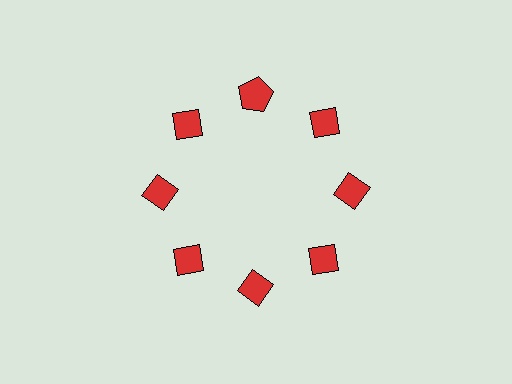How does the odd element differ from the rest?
It has a different shape: pentagon instead of diamond.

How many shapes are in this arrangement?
There are 8 shapes arranged in a ring pattern.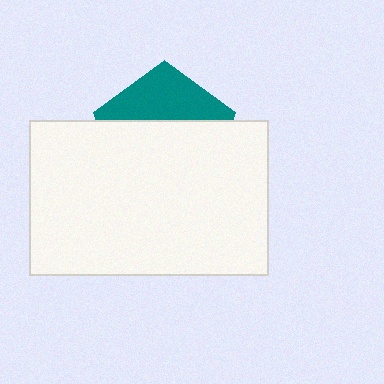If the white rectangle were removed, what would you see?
You would see the complete teal pentagon.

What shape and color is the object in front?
The object in front is a white rectangle.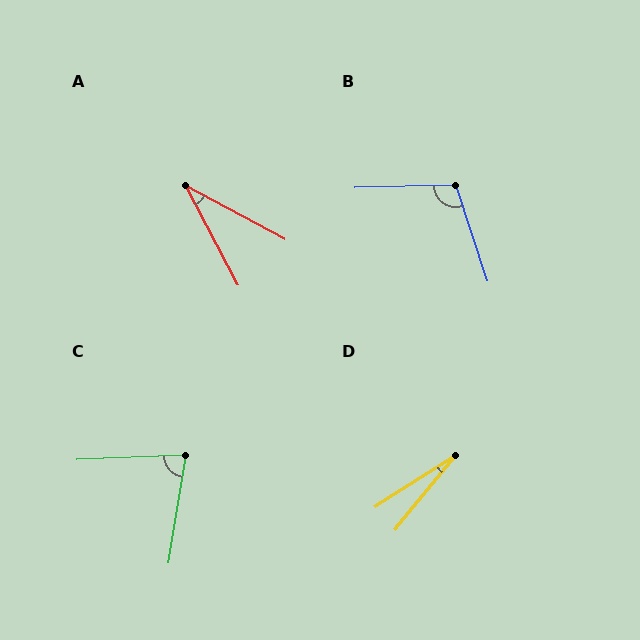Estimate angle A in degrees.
Approximately 34 degrees.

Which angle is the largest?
B, at approximately 107 degrees.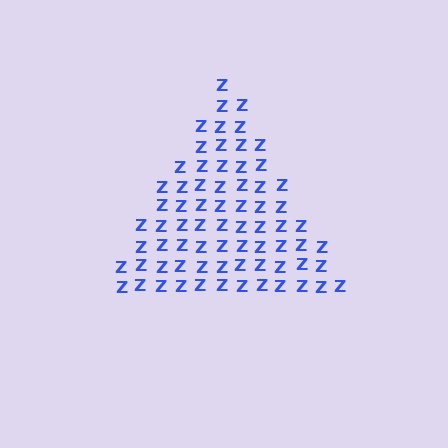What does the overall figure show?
The overall figure shows a triangle.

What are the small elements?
The small elements are letter Z's.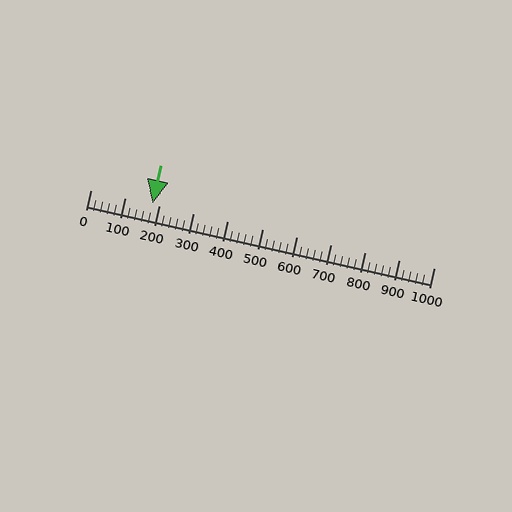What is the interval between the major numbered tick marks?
The major tick marks are spaced 100 units apart.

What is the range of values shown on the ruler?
The ruler shows values from 0 to 1000.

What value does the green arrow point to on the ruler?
The green arrow points to approximately 181.